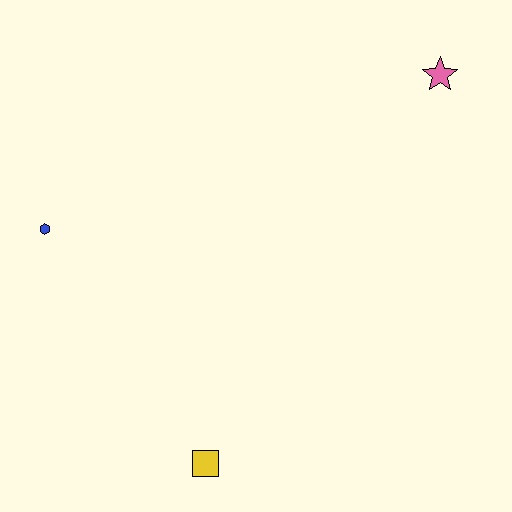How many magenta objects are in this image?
There are no magenta objects.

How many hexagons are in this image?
There is 1 hexagon.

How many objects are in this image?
There are 3 objects.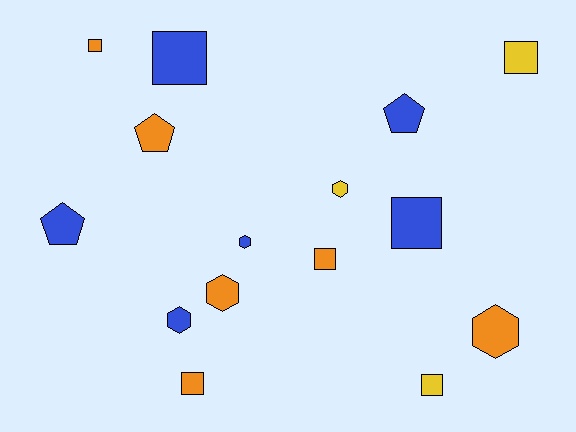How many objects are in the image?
There are 15 objects.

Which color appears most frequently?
Blue, with 6 objects.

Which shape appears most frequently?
Square, with 7 objects.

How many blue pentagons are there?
There are 2 blue pentagons.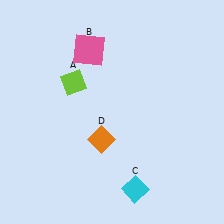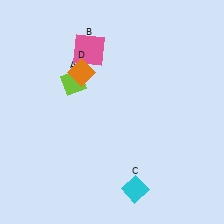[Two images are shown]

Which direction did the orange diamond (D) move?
The orange diamond (D) moved up.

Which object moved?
The orange diamond (D) moved up.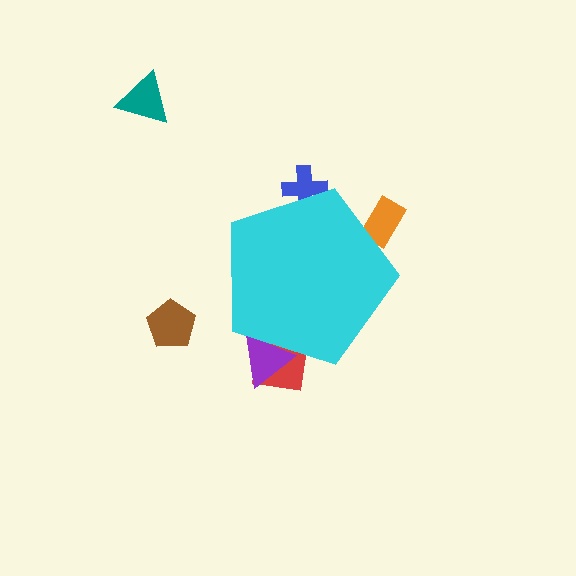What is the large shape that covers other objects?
A cyan pentagon.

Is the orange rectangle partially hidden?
Yes, the orange rectangle is partially hidden behind the cyan pentagon.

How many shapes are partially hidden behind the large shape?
4 shapes are partially hidden.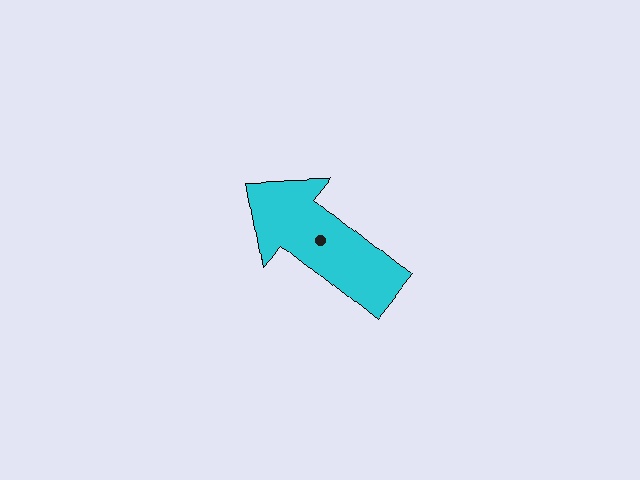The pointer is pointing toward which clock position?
Roughly 10 o'clock.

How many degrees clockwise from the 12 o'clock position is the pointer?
Approximately 309 degrees.